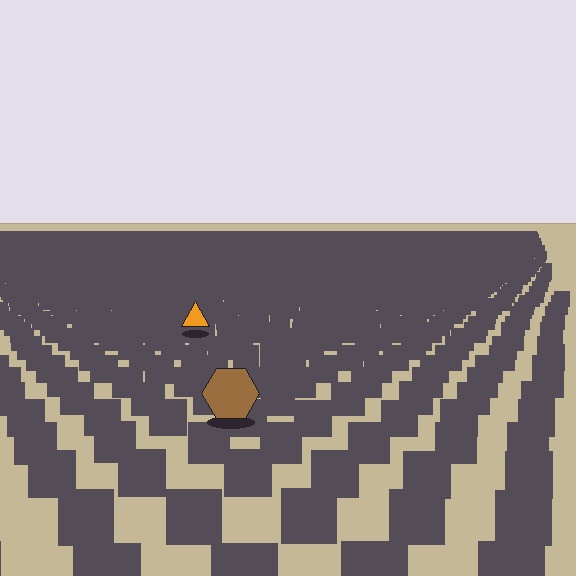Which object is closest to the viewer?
The brown hexagon is closest. The texture marks near it are larger and more spread out.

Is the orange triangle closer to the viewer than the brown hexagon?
No. The brown hexagon is closer — you can tell from the texture gradient: the ground texture is coarser near it.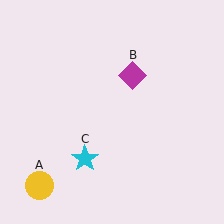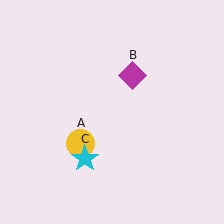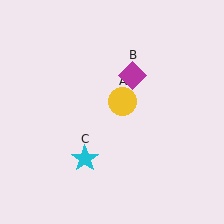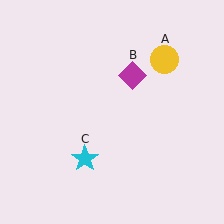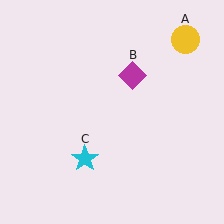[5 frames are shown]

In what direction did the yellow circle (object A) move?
The yellow circle (object A) moved up and to the right.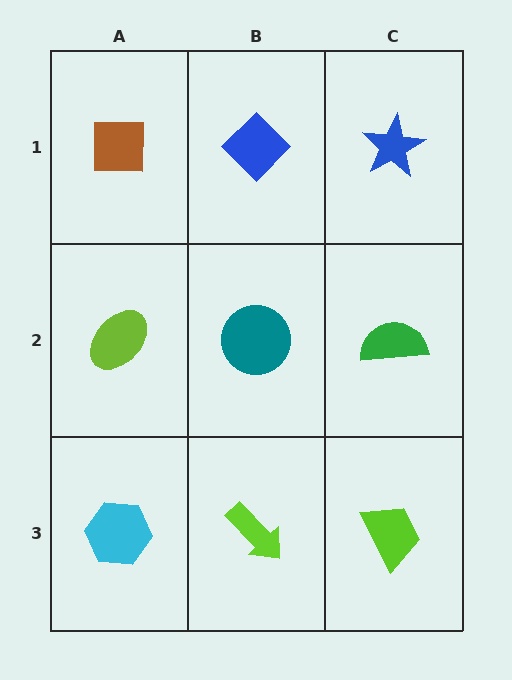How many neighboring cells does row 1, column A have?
2.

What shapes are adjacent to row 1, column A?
A lime ellipse (row 2, column A), a blue diamond (row 1, column B).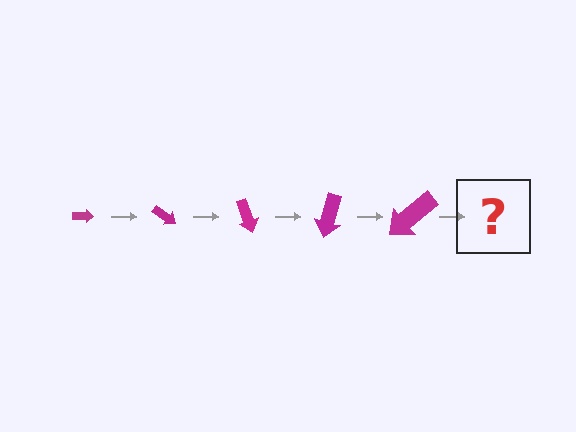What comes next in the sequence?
The next element should be an arrow, larger than the previous one and rotated 175 degrees from the start.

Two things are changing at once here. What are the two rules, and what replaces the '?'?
The two rules are that the arrow grows larger each step and it rotates 35 degrees each step. The '?' should be an arrow, larger than the previous one and rotated 175 degrees from the start.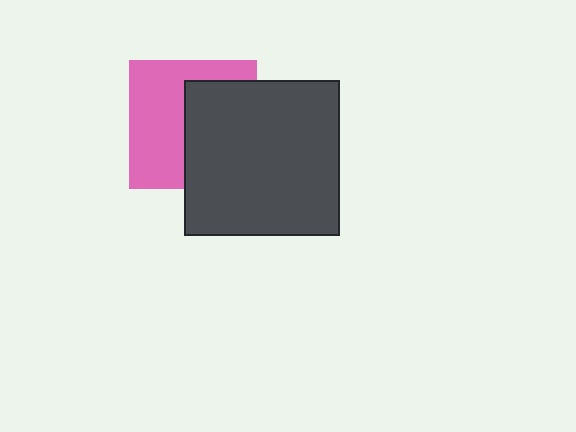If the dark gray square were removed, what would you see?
You would see the complete pink square.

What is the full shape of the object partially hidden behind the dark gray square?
The partially hidden object is a pink square.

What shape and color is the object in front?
The object in front is a dark gray square.